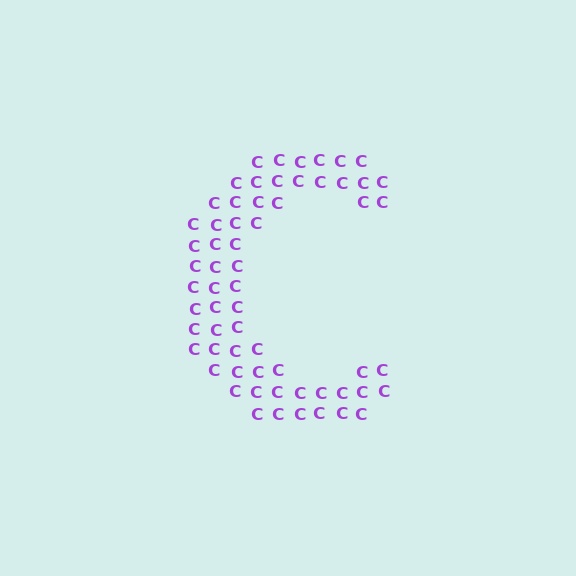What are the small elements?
The small elements are letter C's.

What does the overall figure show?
The overall figure shows the letter C.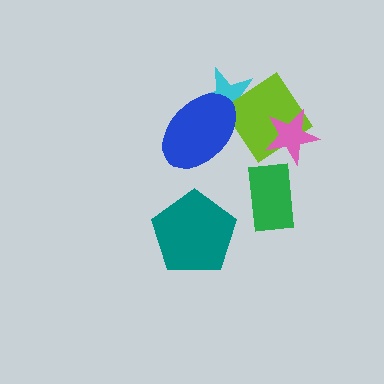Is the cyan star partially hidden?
Yes, it is partially covered by another shape.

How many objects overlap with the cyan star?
2 objects overlap with the cyan star.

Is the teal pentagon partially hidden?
No, no other shape covers it.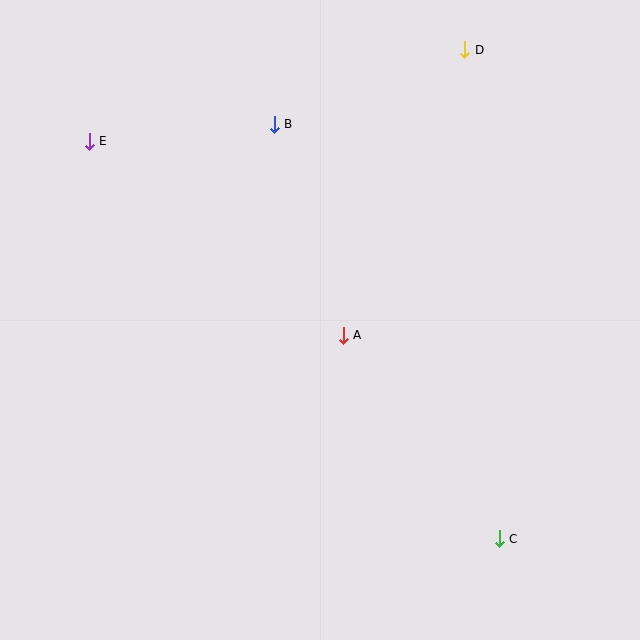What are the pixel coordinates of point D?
Point D is at (465, 50).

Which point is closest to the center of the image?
Point A at (343, 335) is closest to the center.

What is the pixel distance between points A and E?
The distance between A and E is 320 pixels.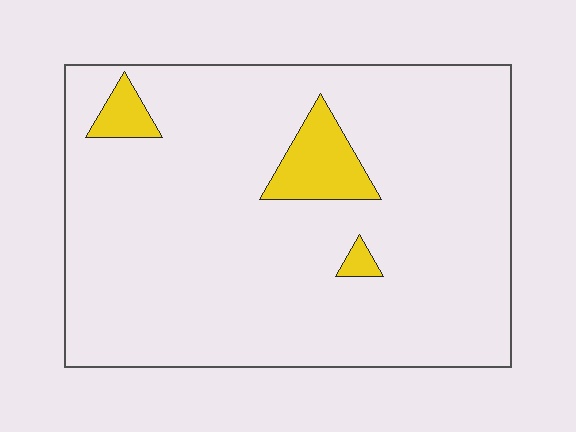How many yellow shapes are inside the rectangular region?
3.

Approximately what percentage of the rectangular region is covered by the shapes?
Approximately 10%.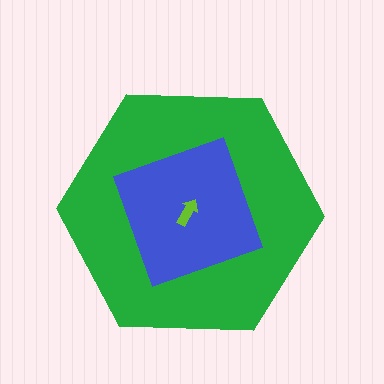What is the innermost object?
The lime arrow.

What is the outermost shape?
The green hexagon.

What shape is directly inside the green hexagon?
The blue square.